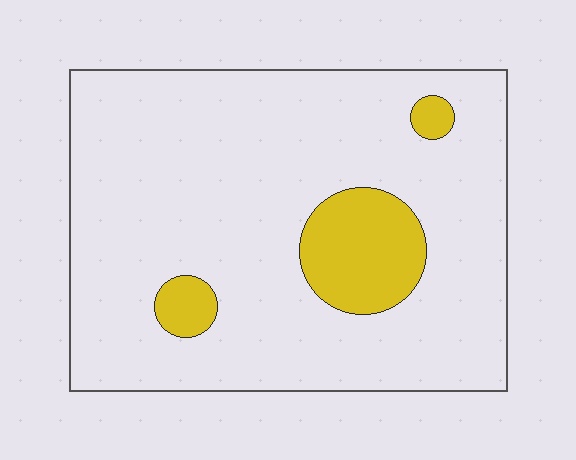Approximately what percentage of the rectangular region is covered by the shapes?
Approximately 10%.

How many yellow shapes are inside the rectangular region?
3.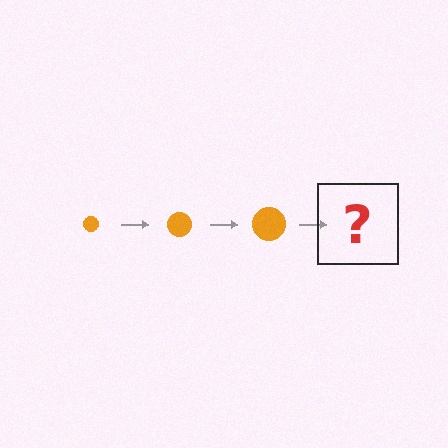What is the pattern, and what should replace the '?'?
The pattern is that the circle gets progressively larger each step. The '?' should be an orange circle, larger than the previous one.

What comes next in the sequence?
The next element should be an orange circle, larger than the previous one.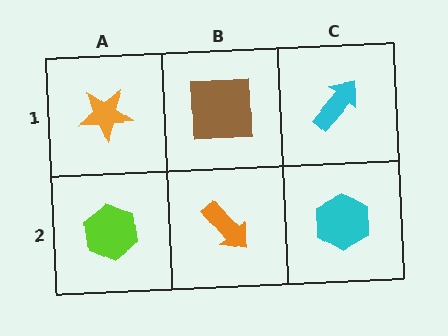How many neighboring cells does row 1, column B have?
3.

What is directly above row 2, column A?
An orange star.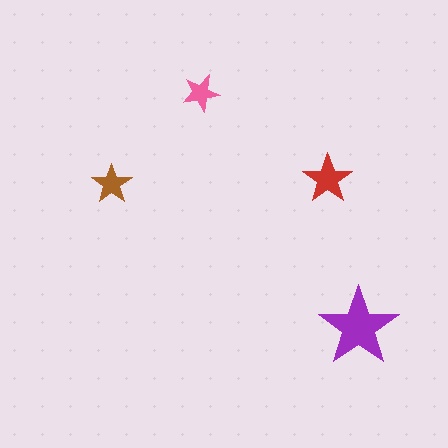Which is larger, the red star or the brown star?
The red one.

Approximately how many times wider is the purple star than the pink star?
About 2 times wider.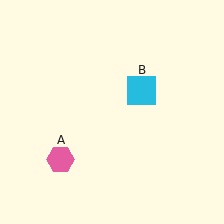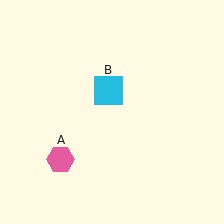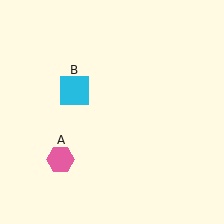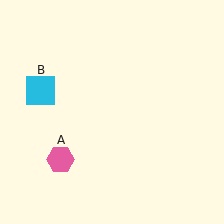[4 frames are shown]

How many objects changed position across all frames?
1 object changed position: cyan square (object B).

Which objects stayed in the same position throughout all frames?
Pink hexagon (object A) remained stationary.